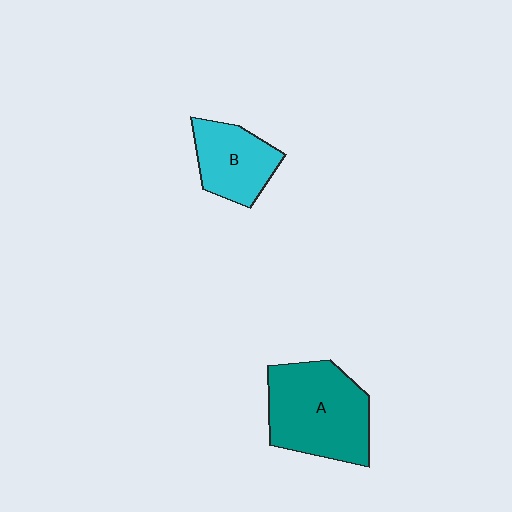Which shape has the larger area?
Shape A (teal).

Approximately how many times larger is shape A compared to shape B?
Approximately 1.6 times.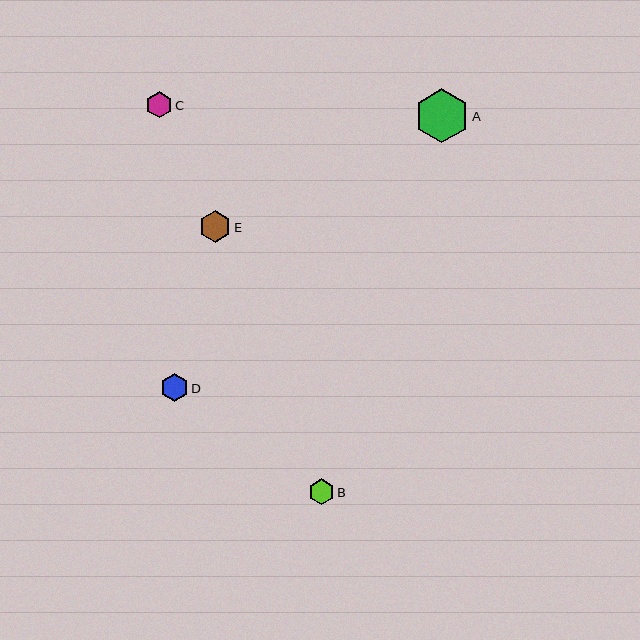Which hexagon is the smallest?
Hexagon B is the smallest with a size of approximately 26 pixels.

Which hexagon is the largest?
Hexagon A is the largest with a size of approximately 54 pixels.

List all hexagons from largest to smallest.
From largest to smallest: A, E, D, C, B.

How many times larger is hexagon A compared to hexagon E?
Hexagon A is approximately 1.7 times the size of hexagon E.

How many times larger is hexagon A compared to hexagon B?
Hexagon A is approximately 2.1 times the size of hexagon B.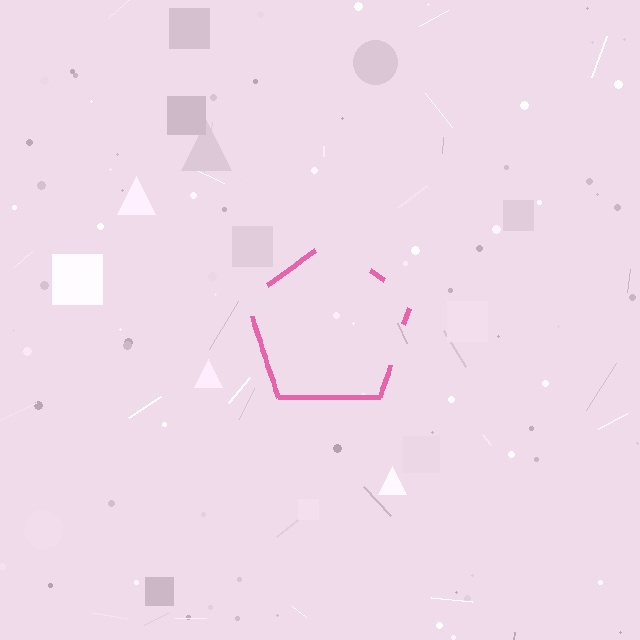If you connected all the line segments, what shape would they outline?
They would outline a pentagon.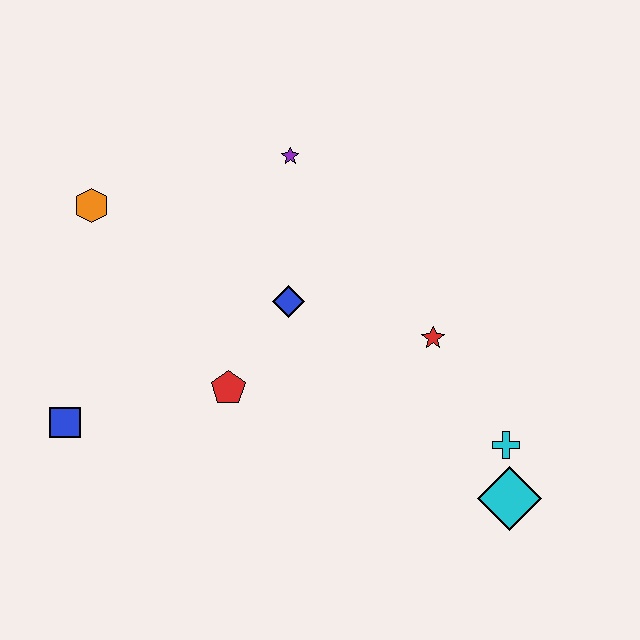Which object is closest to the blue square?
The red pentagon is closest to the blue square.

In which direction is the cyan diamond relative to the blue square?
The cyan diamond is to the right of the blue square.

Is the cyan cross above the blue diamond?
No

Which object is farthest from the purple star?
The cyan diamond is farthest from the purple star.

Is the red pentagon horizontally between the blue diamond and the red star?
No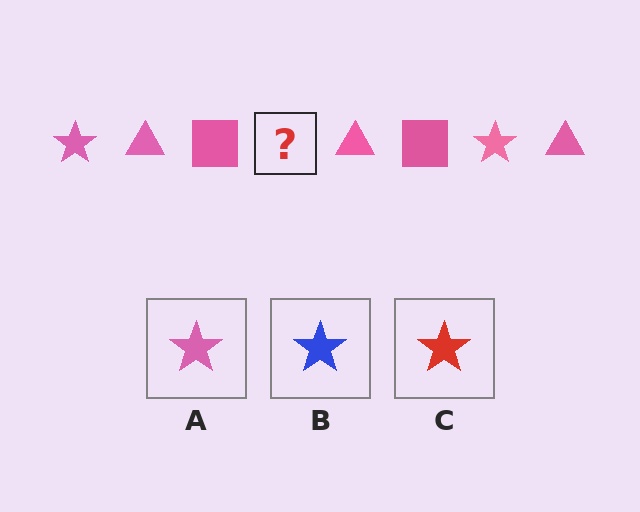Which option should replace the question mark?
Option A.